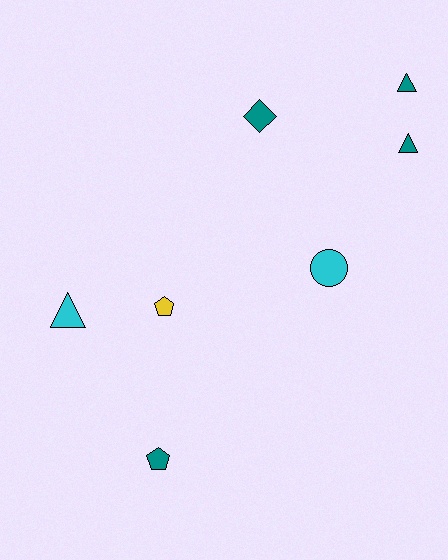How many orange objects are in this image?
There are no orange objects.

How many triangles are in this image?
There are 3 triangles.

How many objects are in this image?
There are 7 objects.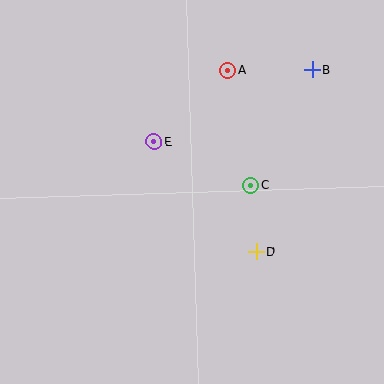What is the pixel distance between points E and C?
The distance between E and C is 106 pixels.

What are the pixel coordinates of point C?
Point C is at (251, 185).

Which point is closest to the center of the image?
Point C at (251, 185) is closest to the center.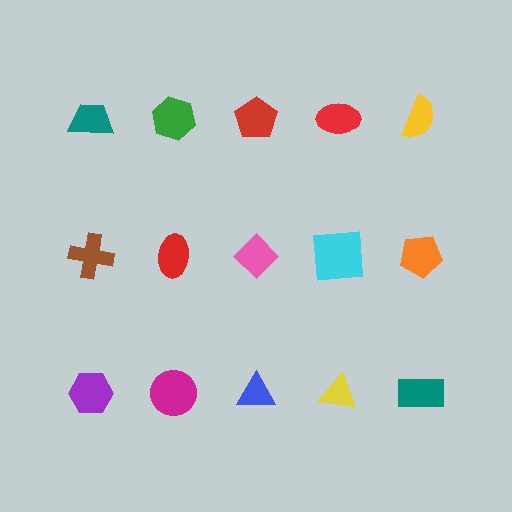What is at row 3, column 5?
A teal rectangle.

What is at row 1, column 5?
A yellow semicircle.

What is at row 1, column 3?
A red pentagon.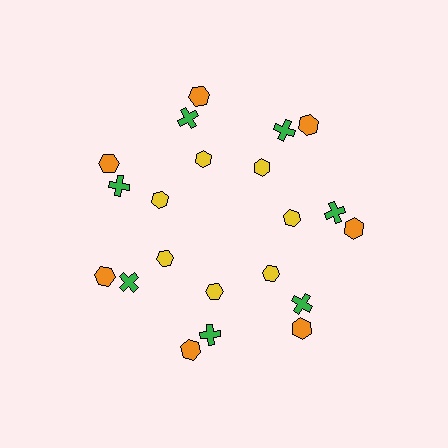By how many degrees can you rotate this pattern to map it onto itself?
The pattern maps onto itself every 51 degrees of rotation.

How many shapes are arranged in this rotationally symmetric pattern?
There are 21 shapes, arranged in 7 groups of 3.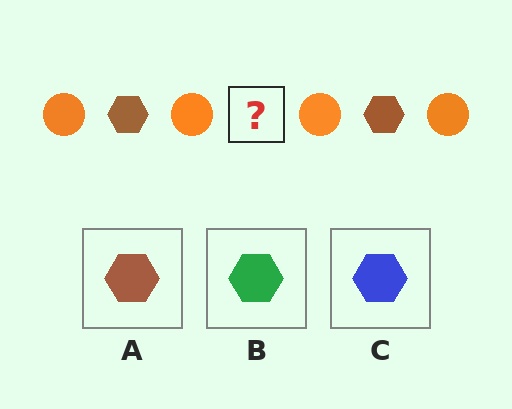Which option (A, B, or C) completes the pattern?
A.